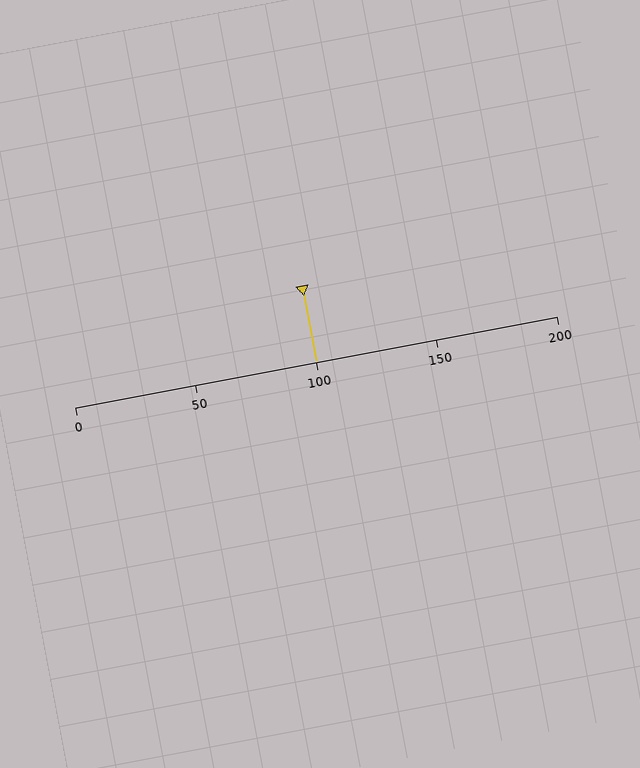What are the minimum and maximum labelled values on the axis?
The axis runs from 0 to 200.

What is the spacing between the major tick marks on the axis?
The major ticks are spaced 50 apart.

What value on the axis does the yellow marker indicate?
The marker indicates approximately 100.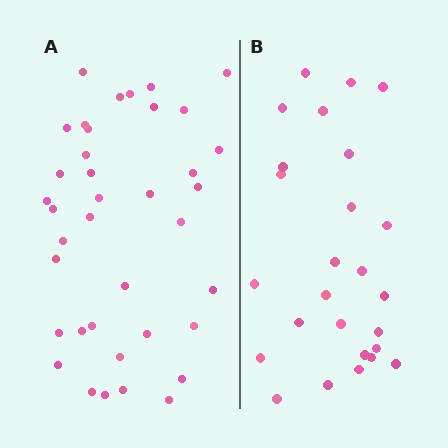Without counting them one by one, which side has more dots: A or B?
Region A (the left region) has more dots.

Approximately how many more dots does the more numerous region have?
Region A has roughly 12 or so more dots than region B.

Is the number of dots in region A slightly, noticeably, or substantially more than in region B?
Region A has substantially more. The ratio is roughly 1.5 to 1.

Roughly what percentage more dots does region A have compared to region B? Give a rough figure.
About 45% more.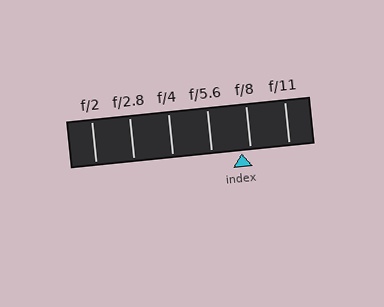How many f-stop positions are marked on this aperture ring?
There are 6 f-stop positions marked.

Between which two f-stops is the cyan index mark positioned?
The index mark is between f/5.6 and f/8.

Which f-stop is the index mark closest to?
The index mark is closest to f/8.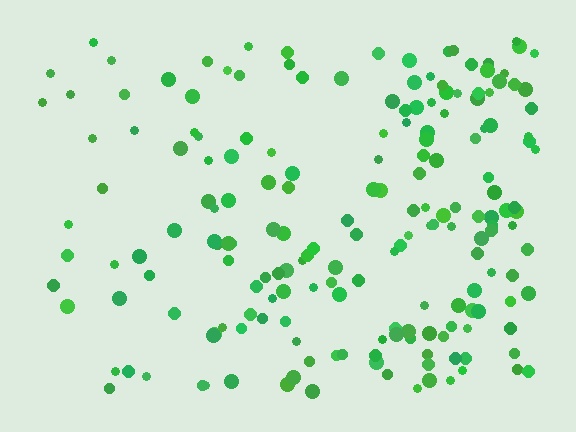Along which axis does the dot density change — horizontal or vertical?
Horizontal.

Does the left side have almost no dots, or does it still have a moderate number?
Still a moderate number, just noticeably fewer than the right.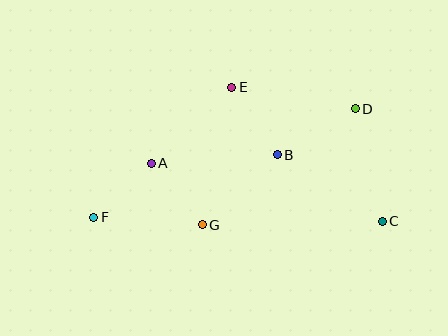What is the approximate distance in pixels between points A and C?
The distance between A and C is approximately 238 pixels.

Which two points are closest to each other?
Points A and F are closest to each other.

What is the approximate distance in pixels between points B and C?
The distance between B and C is approximately 124 pixels.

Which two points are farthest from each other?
Points C and F are farthest from each other.